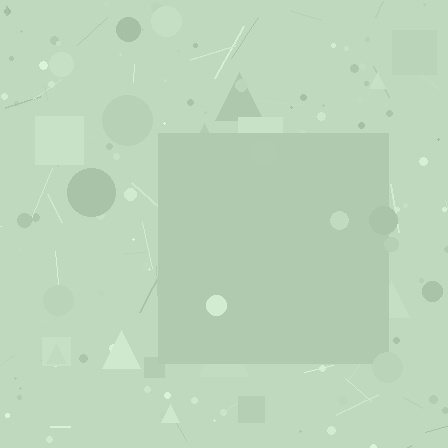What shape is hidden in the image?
A square is hidden in the image.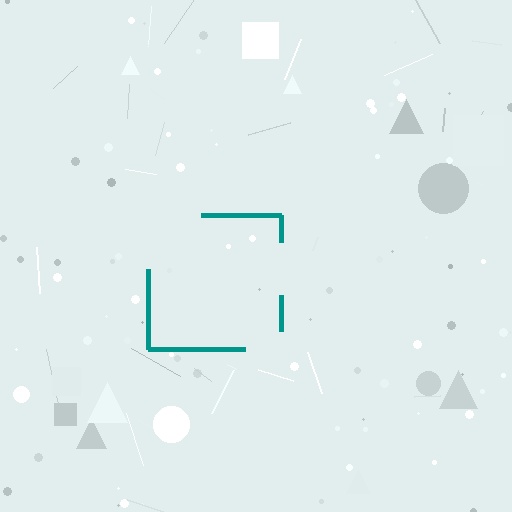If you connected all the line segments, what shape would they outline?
They would outline a square.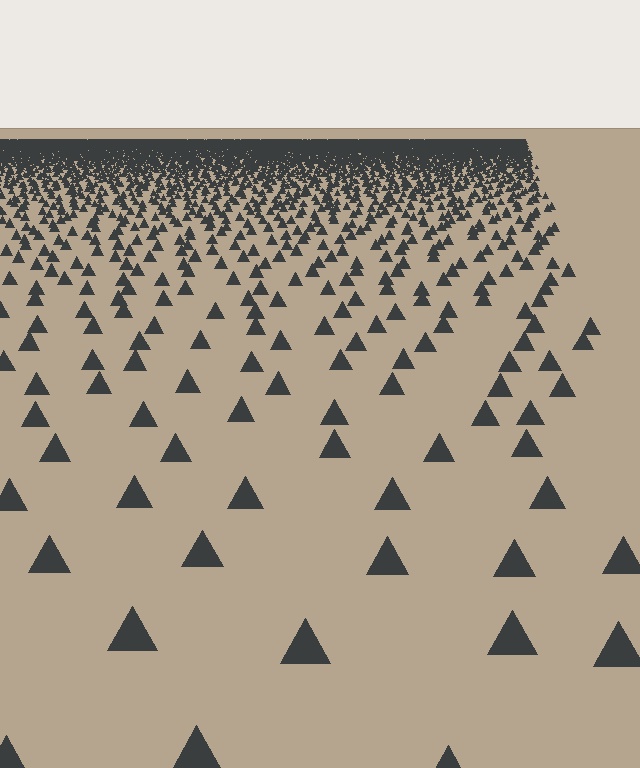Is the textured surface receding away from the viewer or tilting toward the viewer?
The surface is receding away from the viewer. Texture elements get smaller and denser toward the top.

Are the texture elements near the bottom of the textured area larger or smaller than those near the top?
Larger. Near the bottom, elements are closer to the viewer and appear at a bigger on-screen size.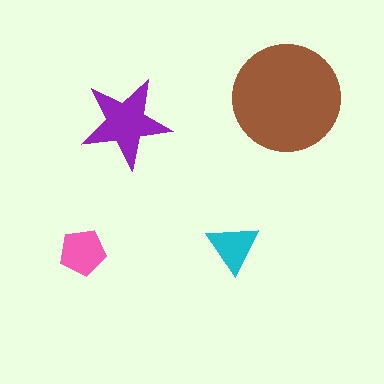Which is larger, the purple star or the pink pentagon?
The purple star.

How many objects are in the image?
There are 4 objects in the image.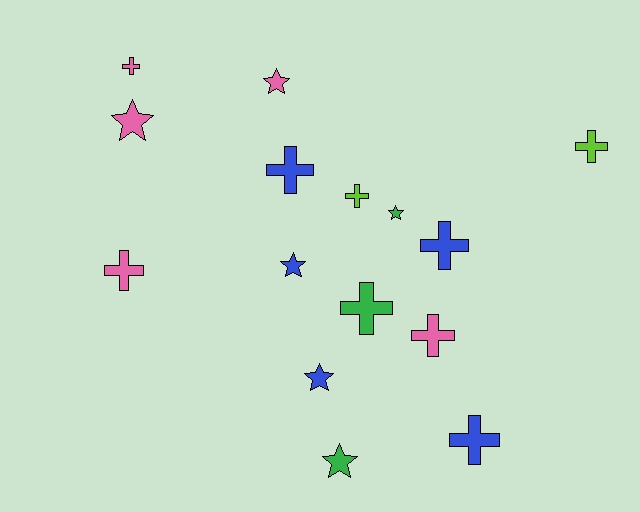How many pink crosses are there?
There are 3 pink crosses.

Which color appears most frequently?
Pink, with 5 objects.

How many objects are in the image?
There are 15 objects.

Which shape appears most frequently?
Cross, with 9 objects.